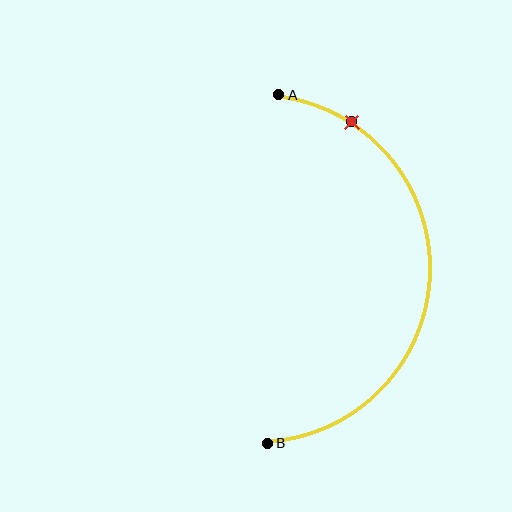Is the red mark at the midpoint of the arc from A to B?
No. The red mark lies on the arc but is closer to endpoint A. The arc midpoint would be at the point on the curve equidistant along the arc from both A and B.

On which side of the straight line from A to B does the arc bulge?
The arc bulges to the right of the straight line connecting A and B.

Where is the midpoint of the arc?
The arc midpoint is the point on the curve farthest from the straight line joining A and B. It sits to the right of that line.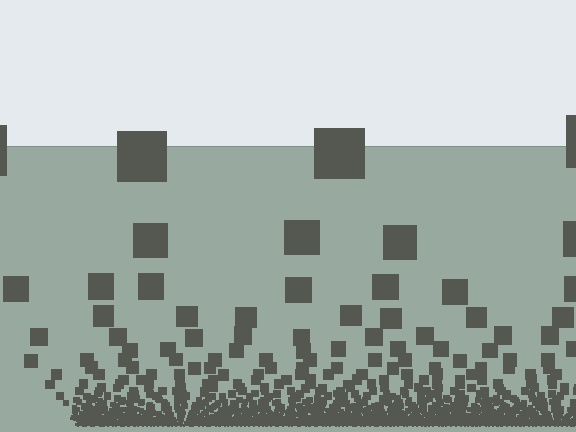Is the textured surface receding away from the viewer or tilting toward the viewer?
The surface appears to tilt toward the viewer. Texture elements get larger and sparser toward the top.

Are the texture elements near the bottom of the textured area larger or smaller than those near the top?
Smaller. The gradient is inverted — elements near the bottom are smaller and denser.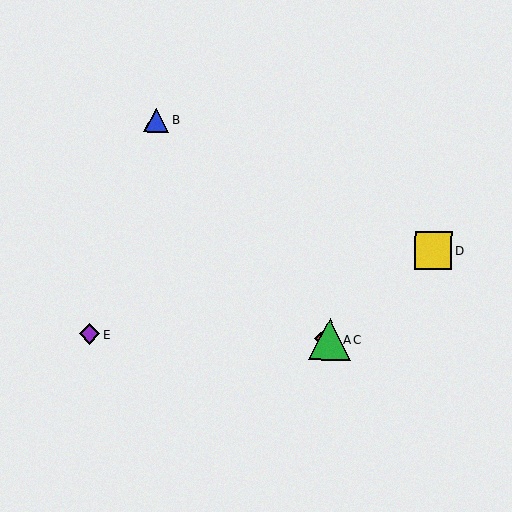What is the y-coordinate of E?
Object E is at y≈334.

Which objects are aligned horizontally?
Objects A, C, E are aligned horizontally.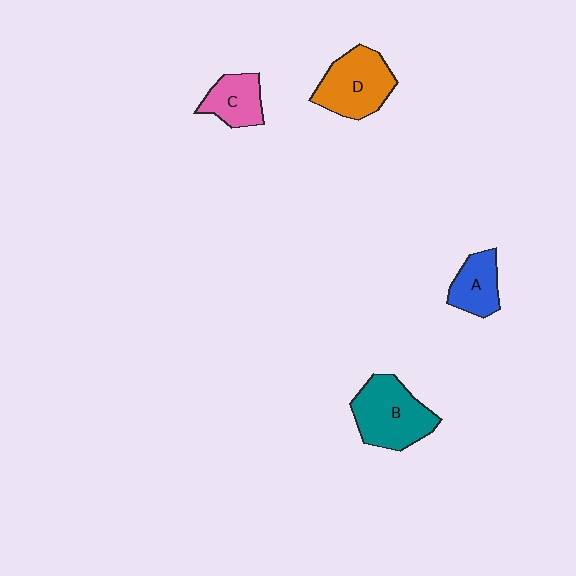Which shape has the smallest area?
Shape A (blue).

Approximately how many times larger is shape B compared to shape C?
Approximately 1.7 times.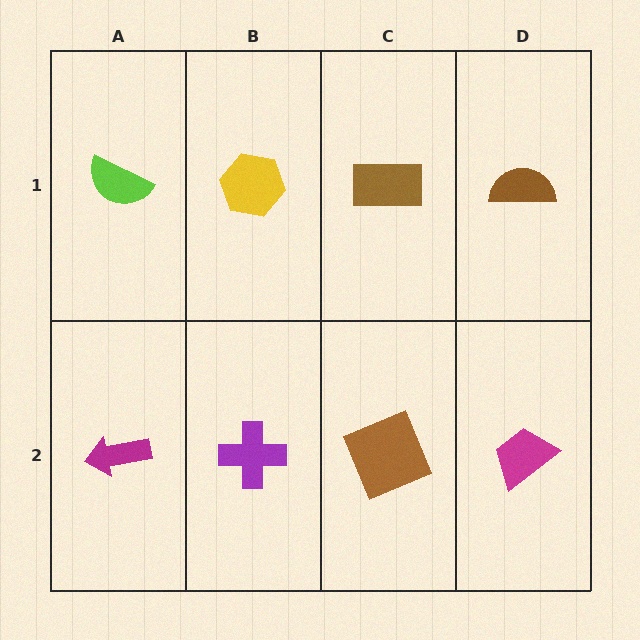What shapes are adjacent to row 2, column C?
A brown rectangle (row 1, column C), a purple cross (row 2, column B), a magenta trapezoid (row 2, column D).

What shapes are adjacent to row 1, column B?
A purple cross (row 2, column B), a lime semicircle (row 1, column A), a brown rectangle (row 1, column C).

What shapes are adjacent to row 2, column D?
A brown semicircle (row 1, column D), a brown square (row 2, column C).